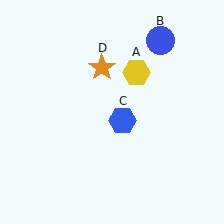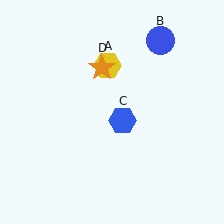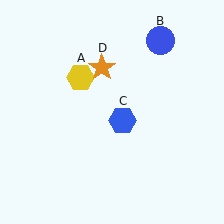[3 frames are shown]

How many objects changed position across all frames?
1 object changed position: yellow hexagon (object A).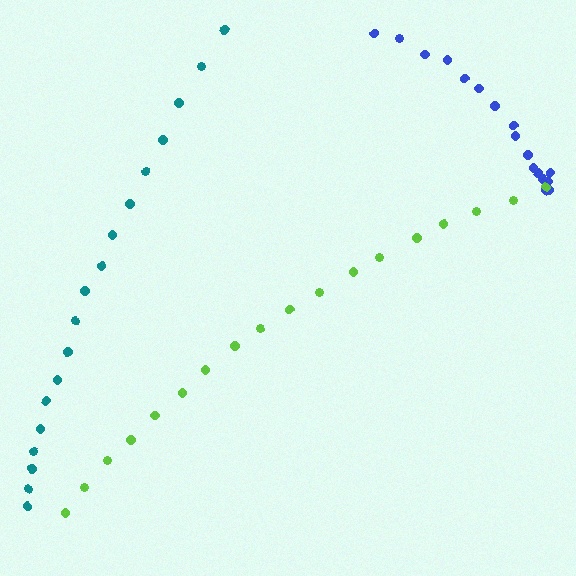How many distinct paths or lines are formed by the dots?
There are 3 distinct paths.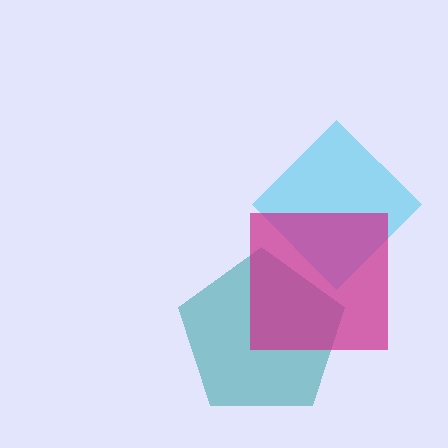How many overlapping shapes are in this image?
There are 3 overlapping shapes in the image.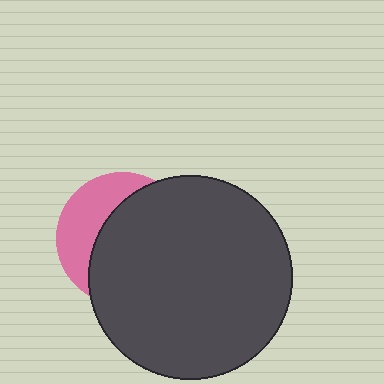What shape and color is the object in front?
The object in front is a dark gray circle.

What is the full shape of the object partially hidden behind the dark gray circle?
The partially hidden object is a pink circle.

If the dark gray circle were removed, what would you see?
You would see the complete pink circle.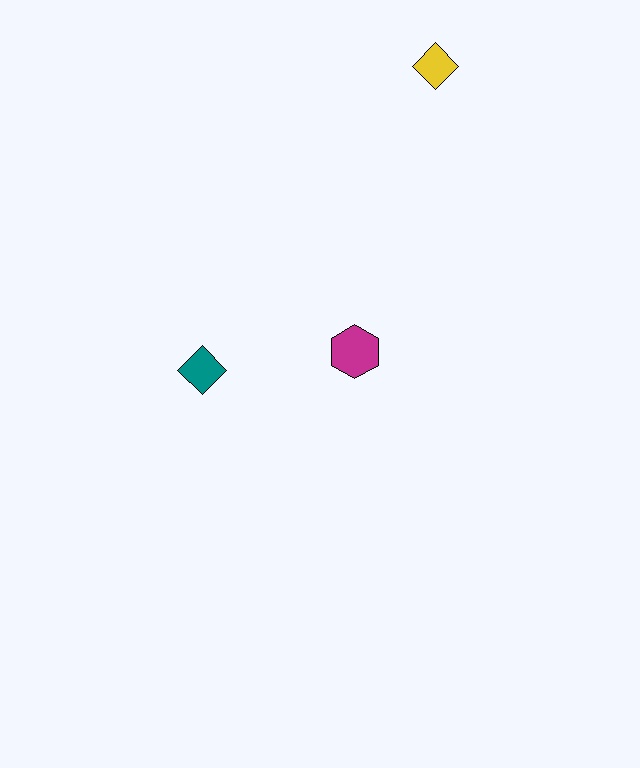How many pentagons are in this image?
There are no pentagons.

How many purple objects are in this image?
There are no purple objects.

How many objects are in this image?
There are 3 objects.